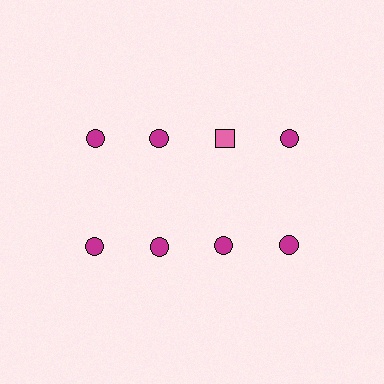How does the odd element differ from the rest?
It differs in both color (pink instead of magenta) and shape (square instead of circle).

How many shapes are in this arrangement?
There are 8 shapes arranged in a grid pattern.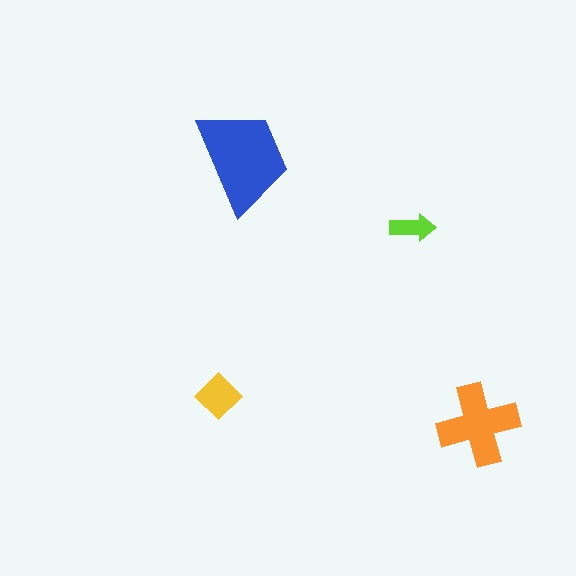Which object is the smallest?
The lime arrow.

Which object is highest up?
The blue trapezoid is topmost.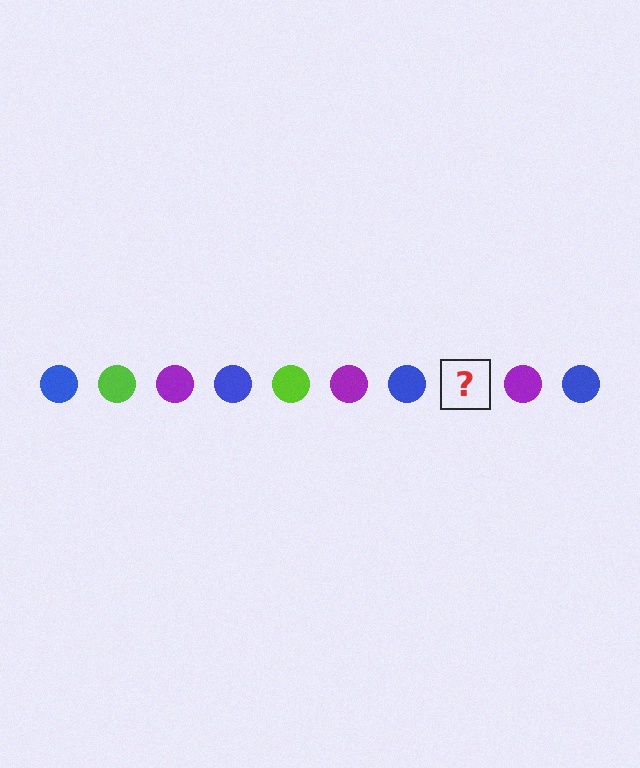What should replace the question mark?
The question mark should be replaced with a lime circle.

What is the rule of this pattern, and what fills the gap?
The rule is that the pattern cycles through blue, lime, purple circles. The gap should be filled with a lime circle.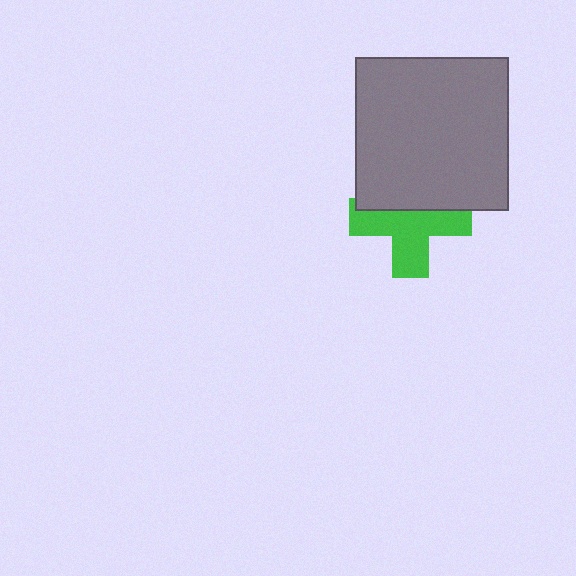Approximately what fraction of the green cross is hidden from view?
Roughly 41% of the green cross is hidden behind the gray square.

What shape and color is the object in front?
The object in front is a gray square.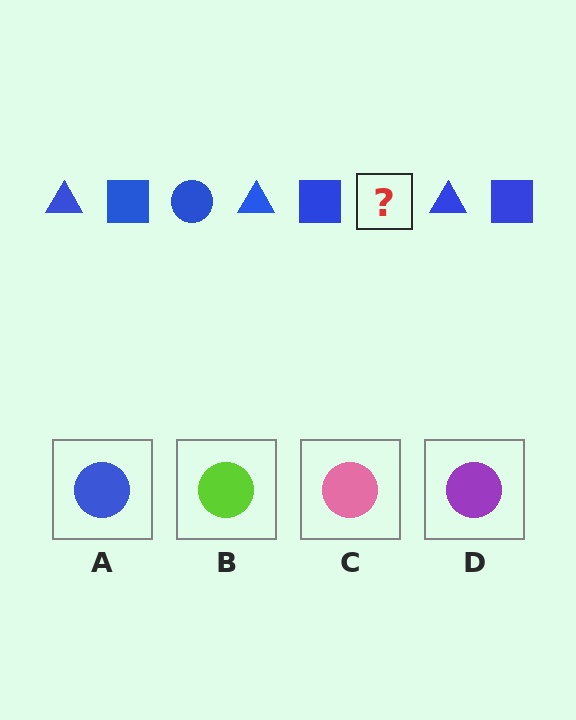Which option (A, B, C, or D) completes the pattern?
A.